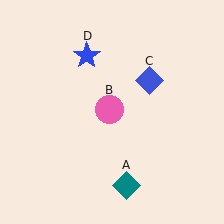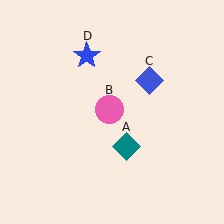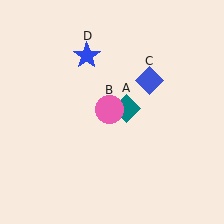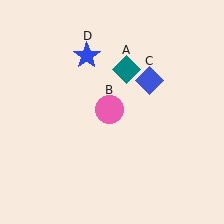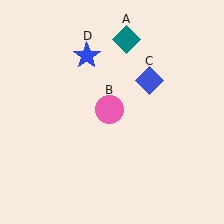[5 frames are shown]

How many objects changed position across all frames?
1 object changed position: teal diamond (object A).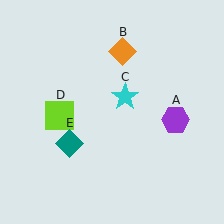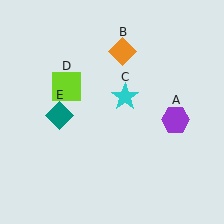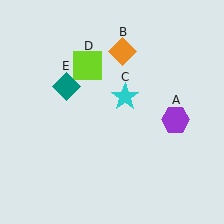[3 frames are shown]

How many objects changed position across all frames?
2 objects changed position: lime square (object D), teal diamond (object E).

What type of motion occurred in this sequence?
The lime square (object D), teal diamond (object E) rotated clockwise around the center of the scene.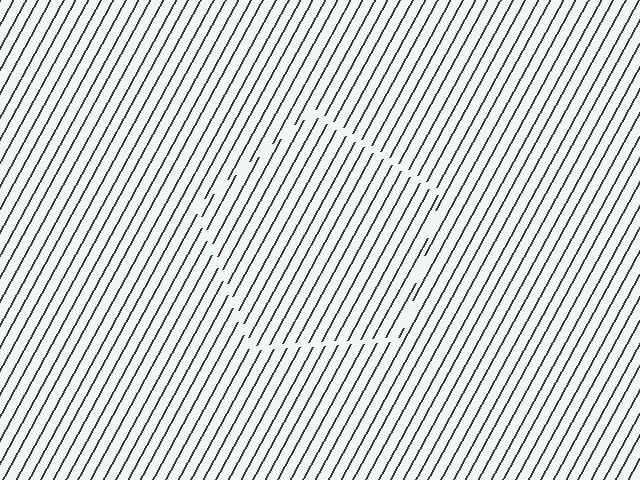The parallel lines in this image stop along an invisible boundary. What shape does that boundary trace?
An illusory pentagon. The interior of the shape contains the same grating, shifted by half a period — the contour is defined by the phase discontinuity where line-ends from the inner and outer gratings abut.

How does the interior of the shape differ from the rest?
The interior of the shape contains the same grating, shifted by half a period — the contour is defined by the phase discontinuity where line-ends from the inner and outer gratings abut.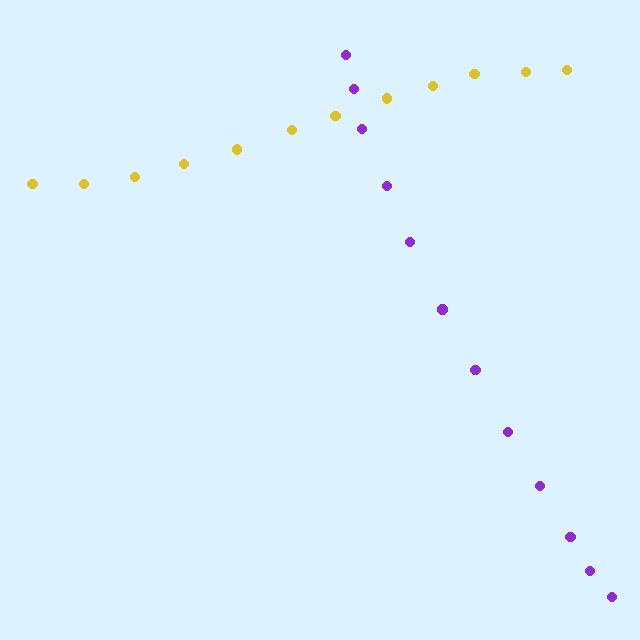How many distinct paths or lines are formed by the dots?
There are 2 distinct paths.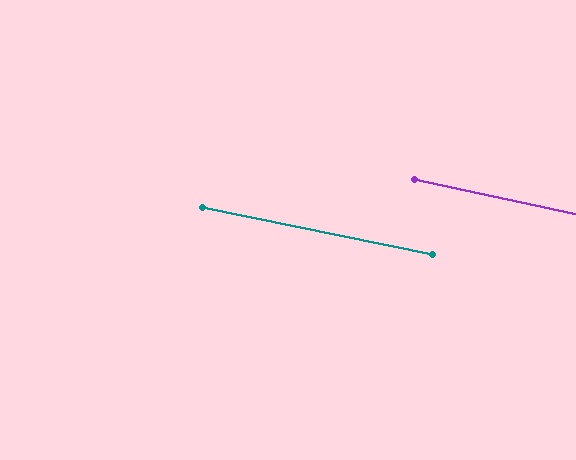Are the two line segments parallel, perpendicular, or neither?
Parallel — their directions differ by only 0.7°.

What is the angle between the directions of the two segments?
Approximately 1 degree.